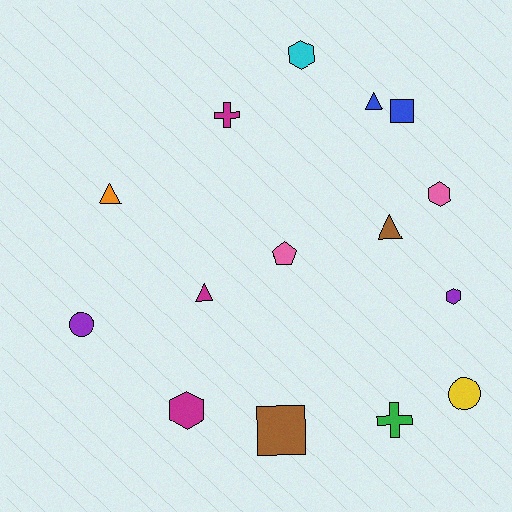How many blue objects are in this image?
There are 2 blue objects.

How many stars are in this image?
There are no stars.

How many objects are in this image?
There are 15 objects.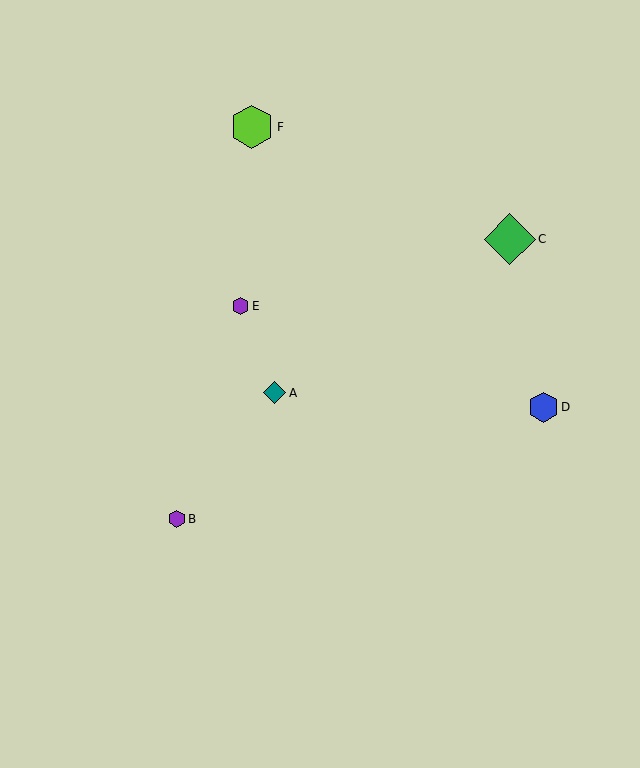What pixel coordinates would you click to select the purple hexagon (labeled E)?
Click at (241, 306) to select the purple hexagon E.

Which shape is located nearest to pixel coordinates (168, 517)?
The purple hexagon (labeled B) at (177, 519) is nearest to that location.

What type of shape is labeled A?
Shape A is a teal diamond.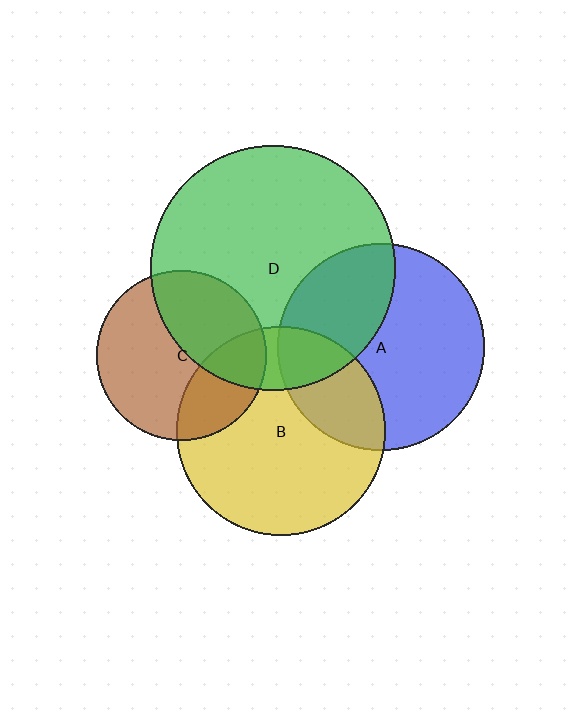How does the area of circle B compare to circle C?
Approximately 1.5 times.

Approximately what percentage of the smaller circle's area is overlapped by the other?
Approximately 20%.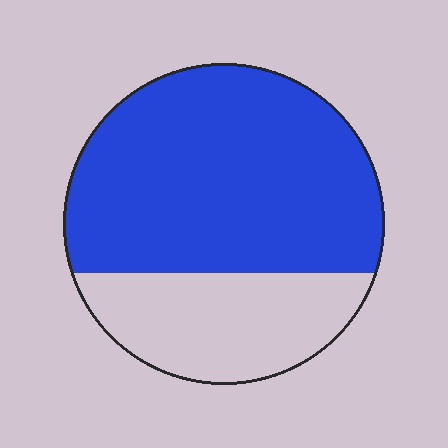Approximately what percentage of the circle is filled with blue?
Approximately 70%.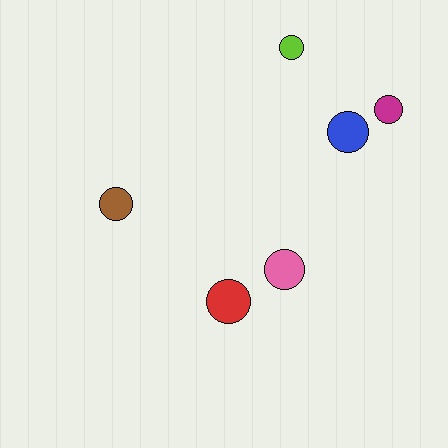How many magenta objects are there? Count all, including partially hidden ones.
There is 1 magenta object.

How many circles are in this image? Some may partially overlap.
There are 6 circles.